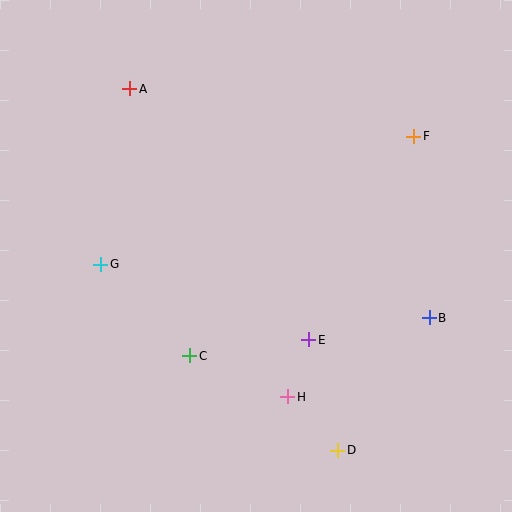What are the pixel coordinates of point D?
Point D is at (338, 450).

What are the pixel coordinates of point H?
Point H is at (288, 397).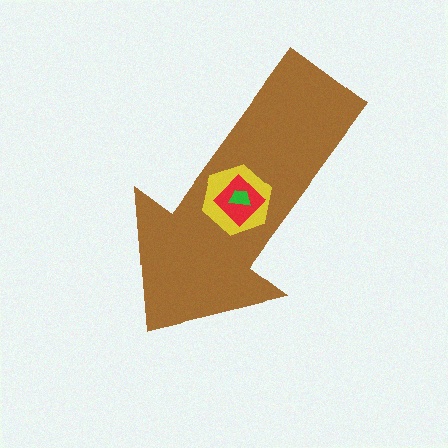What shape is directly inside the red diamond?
The green trapezoid.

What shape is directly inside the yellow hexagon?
The red diamond.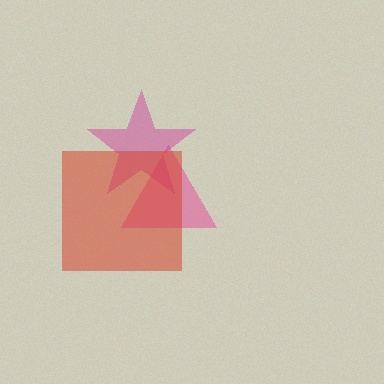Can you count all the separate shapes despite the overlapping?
Yes, there are 3 separate shapes.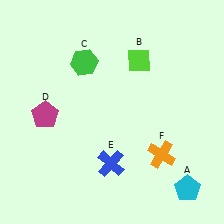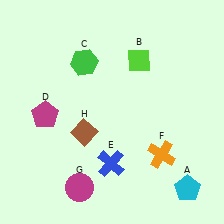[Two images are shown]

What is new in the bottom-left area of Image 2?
A magenta circle (G) was added in the bottom-left area of Image 2.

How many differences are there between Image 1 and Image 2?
There are 2 differences between the two images.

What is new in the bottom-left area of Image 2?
A brown diamond (H) was added in the bottom-left area of Image 2.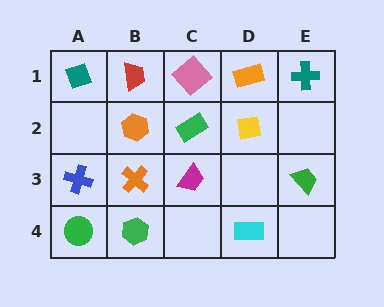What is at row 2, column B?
An orange hexagon.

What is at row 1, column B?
A red trapezoid.